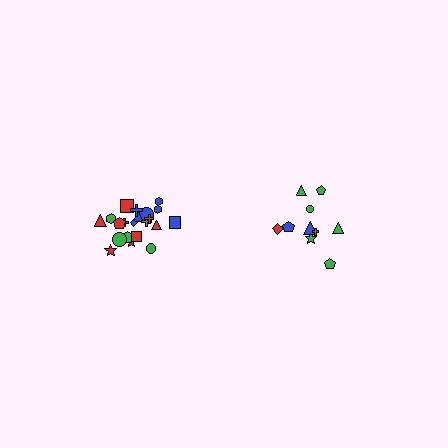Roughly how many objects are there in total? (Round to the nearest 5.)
Roughly 30 objects in total.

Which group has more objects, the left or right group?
The left group.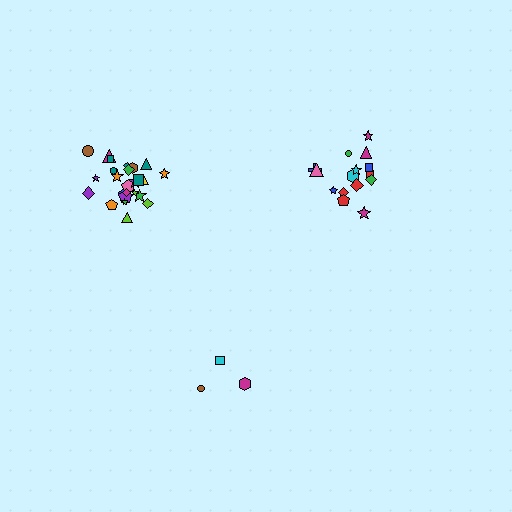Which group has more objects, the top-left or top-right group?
The top-left group.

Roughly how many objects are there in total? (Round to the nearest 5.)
Roughly 45 objects in total.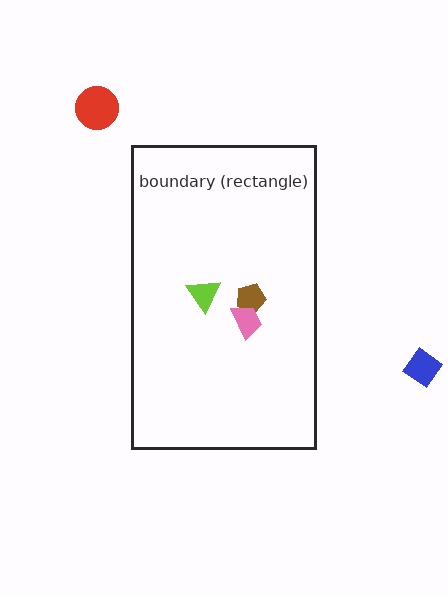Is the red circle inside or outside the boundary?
Outside.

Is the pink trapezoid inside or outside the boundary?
Inside.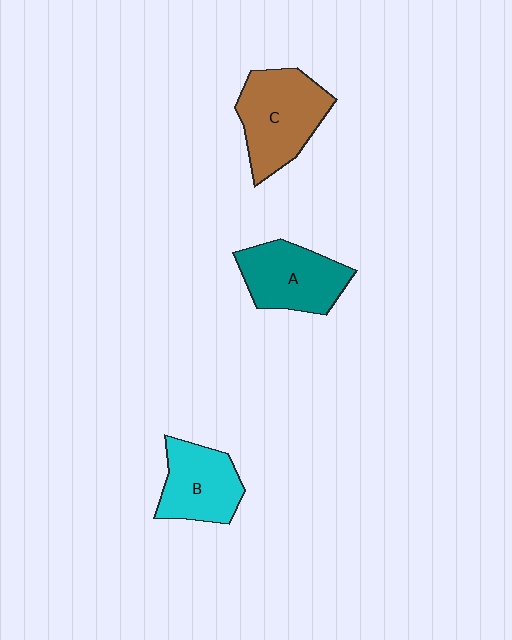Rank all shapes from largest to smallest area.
From largest to smallest: C (brown), A (teal), B (cyan).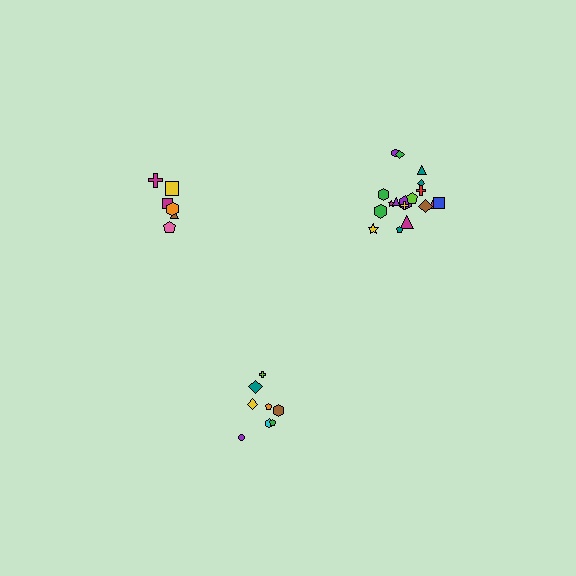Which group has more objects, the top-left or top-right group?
The top-right group.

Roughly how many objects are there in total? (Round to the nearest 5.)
Roughly 30 objects in total.